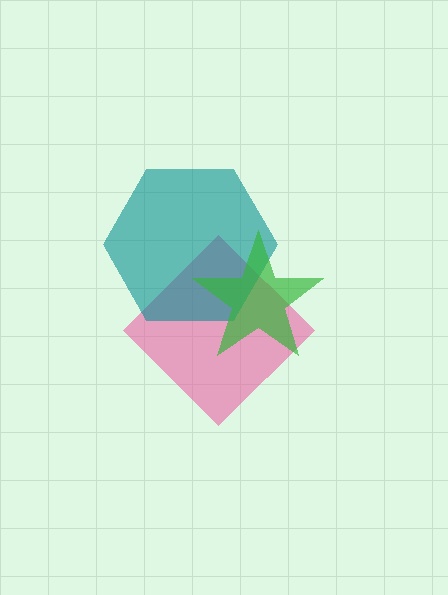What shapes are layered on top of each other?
The layered shapes are: a pink diamond, a teal hexagon, a green star.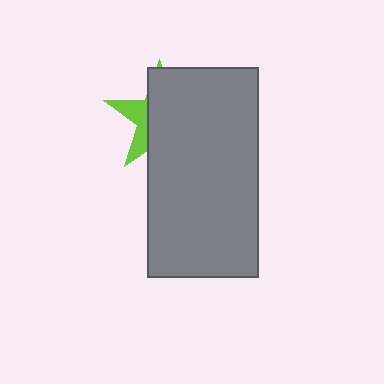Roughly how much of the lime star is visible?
A small part of it is visible (roughly 30%).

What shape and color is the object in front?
The object in front is a gray rectangle.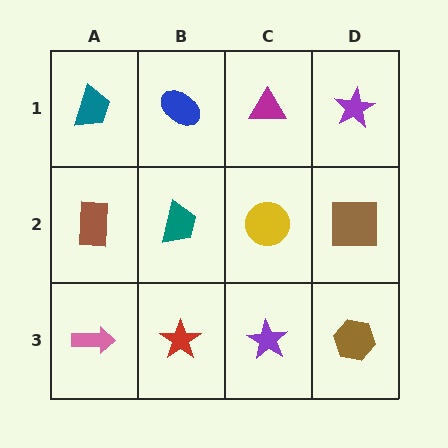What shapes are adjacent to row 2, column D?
A purple star (row 1, column D), a brown hexagon (row 3, column D), a yellow circle (row 2, column C).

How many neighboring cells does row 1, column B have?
3.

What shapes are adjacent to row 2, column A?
A teal trapezoid (row 1, column A), a pink arrow (row 3, column A), a teal trapezoid (row 2, column B).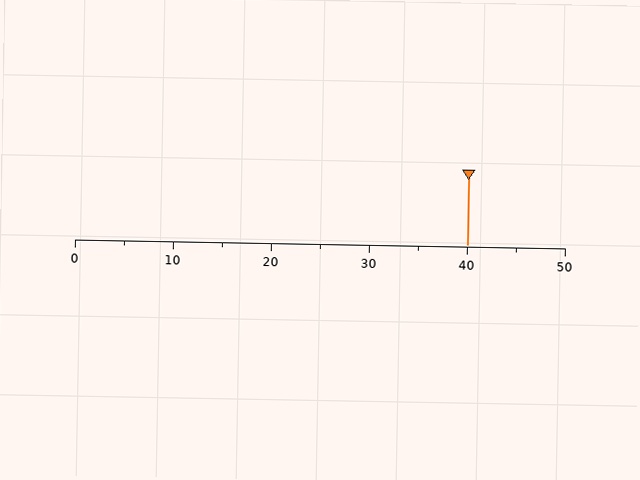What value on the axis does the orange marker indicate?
The marker indicates approximately 40.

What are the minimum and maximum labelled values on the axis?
The axis runs from 0 to 50.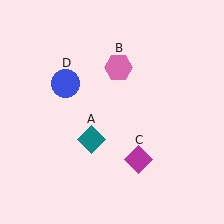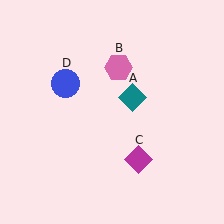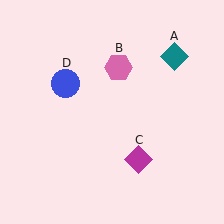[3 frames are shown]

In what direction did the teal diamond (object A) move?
The teal diamond (object A) moved up and to the right.